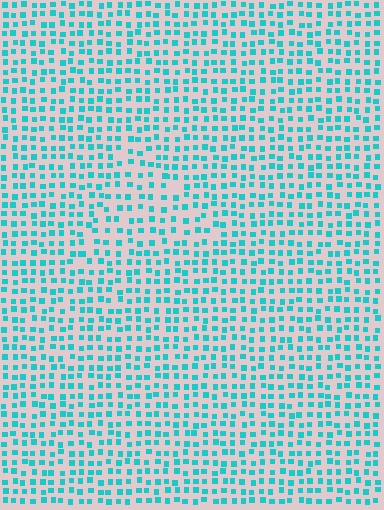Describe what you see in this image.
The image contains small cyan elements arranged at two different densities. A triangle-shaped region is visible where the elements are less densely packed than the surrounding area.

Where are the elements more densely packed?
The elements are more densely packed outside the triangle boundary.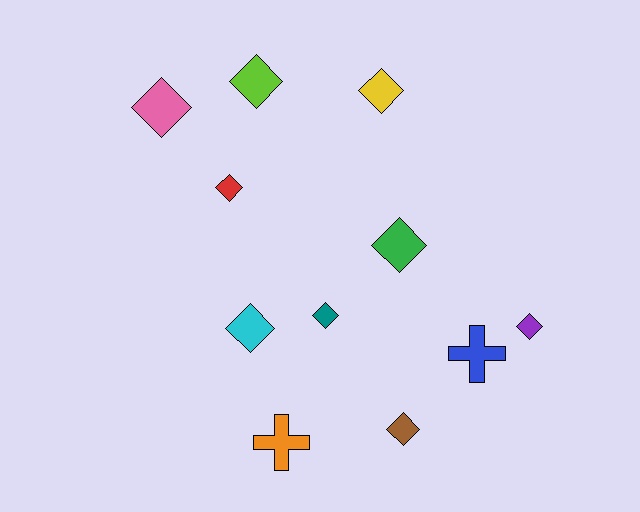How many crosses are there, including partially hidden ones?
There are 2 crosses.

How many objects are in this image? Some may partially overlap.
There are 11 objects.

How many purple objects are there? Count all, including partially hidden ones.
There is 1 purple object.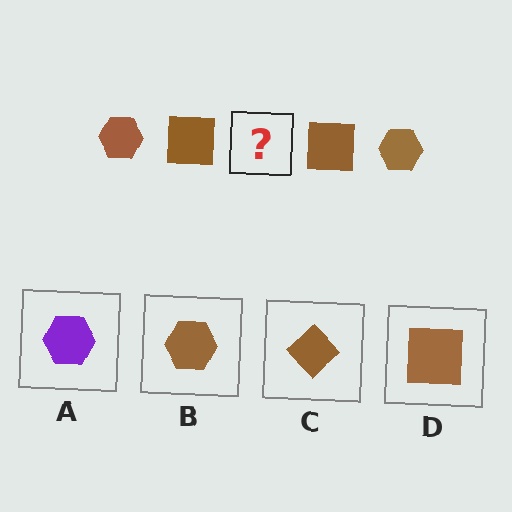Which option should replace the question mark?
Option B.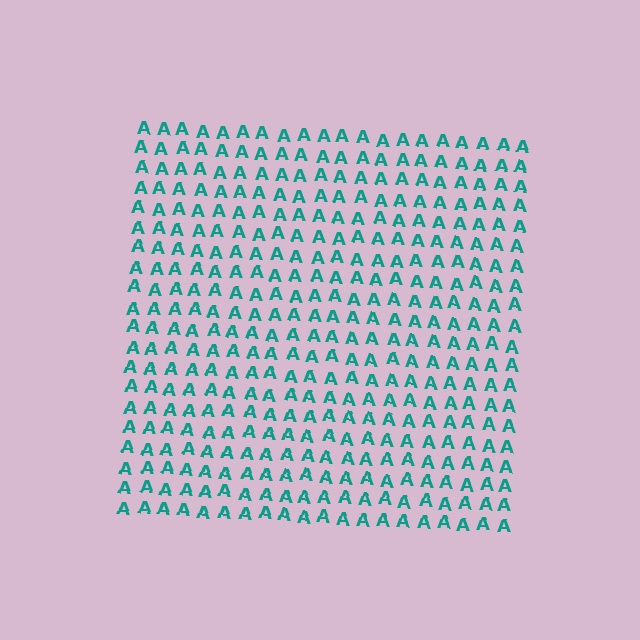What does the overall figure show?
The overall figure shows a square.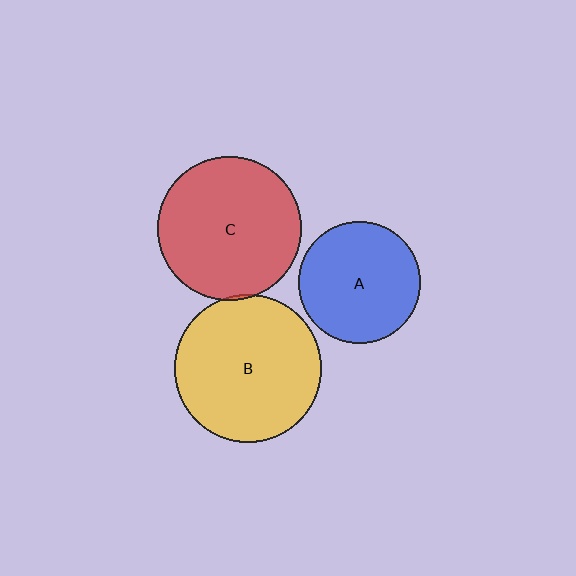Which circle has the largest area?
Circle B (yellow).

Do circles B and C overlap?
Yes.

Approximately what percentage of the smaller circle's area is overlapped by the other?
Approximately 5%.